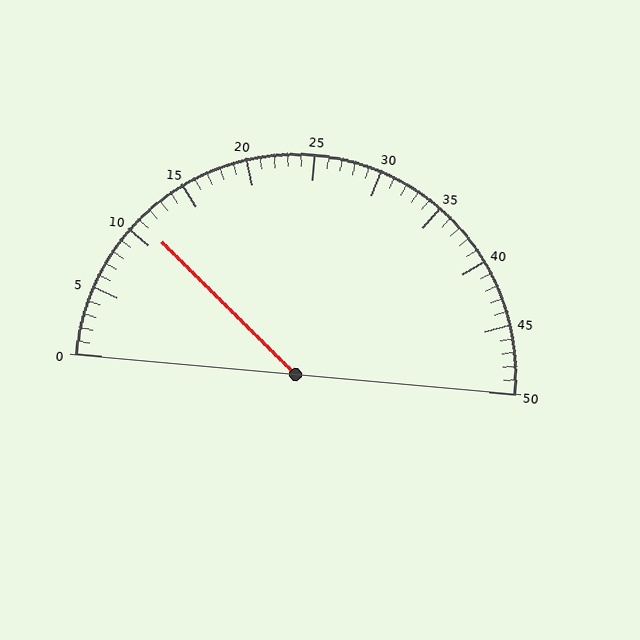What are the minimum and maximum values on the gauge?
The gauge ranges from 0 to 50.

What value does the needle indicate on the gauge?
The needle indicates approximately 11.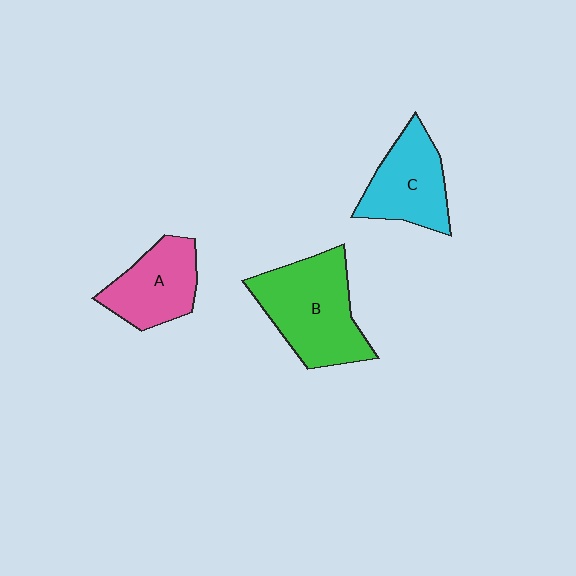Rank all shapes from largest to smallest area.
From largest to smallest: B (green), C (cyan), A (pink).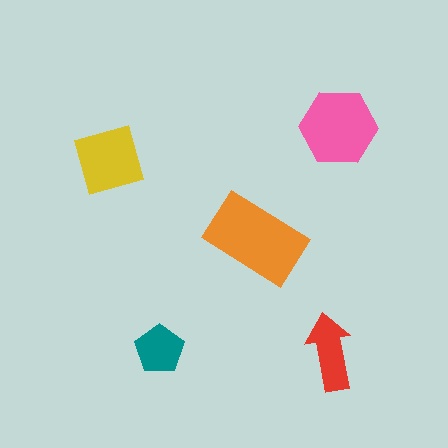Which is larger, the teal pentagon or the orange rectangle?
The orange rectangle.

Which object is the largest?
The orange rectangle.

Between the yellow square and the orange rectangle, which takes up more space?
The orange rectangle.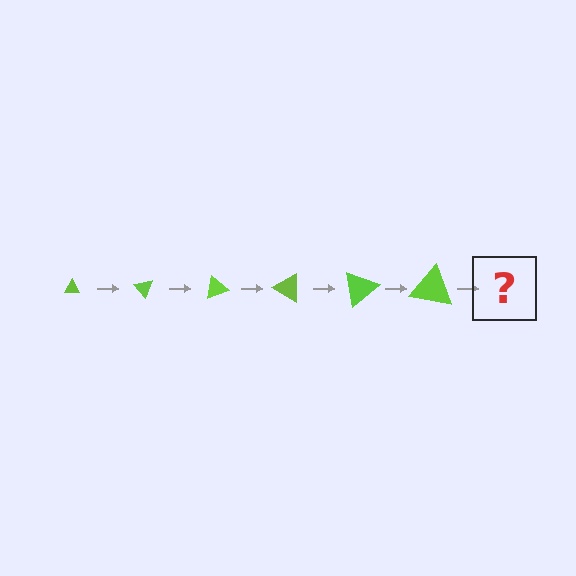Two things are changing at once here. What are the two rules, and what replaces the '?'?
The two rules are that the triangle grows larger each step and it rotates 50 degrees each step. The '?' should be a triangle, larger than the previous one and rotated 300 degrees from the start.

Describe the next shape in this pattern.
It should be a triangle, larger than the previous one and rotated 300 degrees from the start.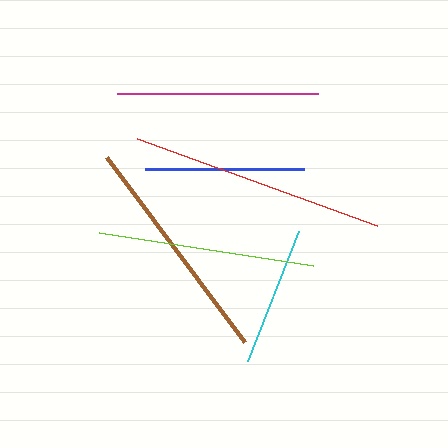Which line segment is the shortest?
The cyan line is the shortest at approximately 140 pixels.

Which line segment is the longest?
The red line is the longest at approximately 255 pixels.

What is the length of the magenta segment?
The magenta segment is approximately 201 pixels long.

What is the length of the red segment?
The red segment is approximately 255 pixels long.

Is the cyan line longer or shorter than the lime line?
The lime line is longer than the cyan line.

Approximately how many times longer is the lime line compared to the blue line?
The lime line is approximately 1.4 times the length of the blue line.